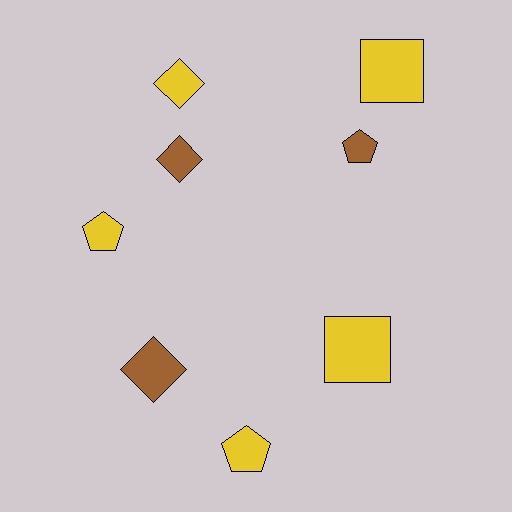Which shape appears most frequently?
Diamond, with 3 objects.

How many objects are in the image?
There are 8 objects.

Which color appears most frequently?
Yellow, with 5 objects.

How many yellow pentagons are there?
There are 2 yellow pentagons.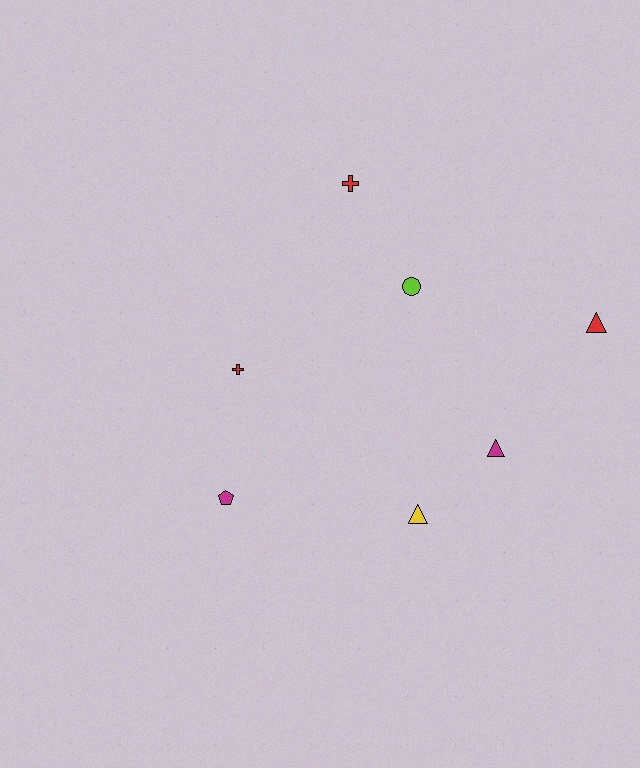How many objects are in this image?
There are 7 objects.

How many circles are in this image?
There is 1 circle.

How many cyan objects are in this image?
There are no cyan objects.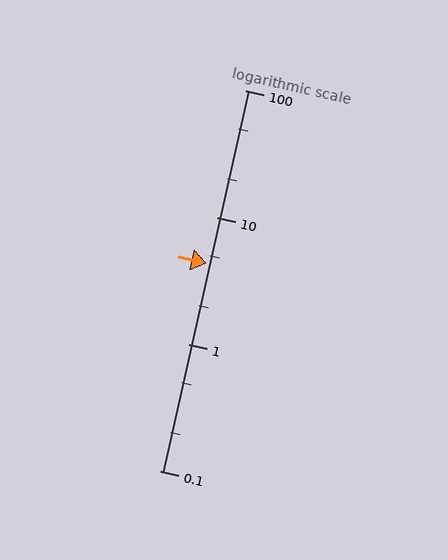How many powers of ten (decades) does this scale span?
The scale spans 3 decades, from 0.1 to 100.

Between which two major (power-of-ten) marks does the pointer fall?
The pointer is between 1 and 10.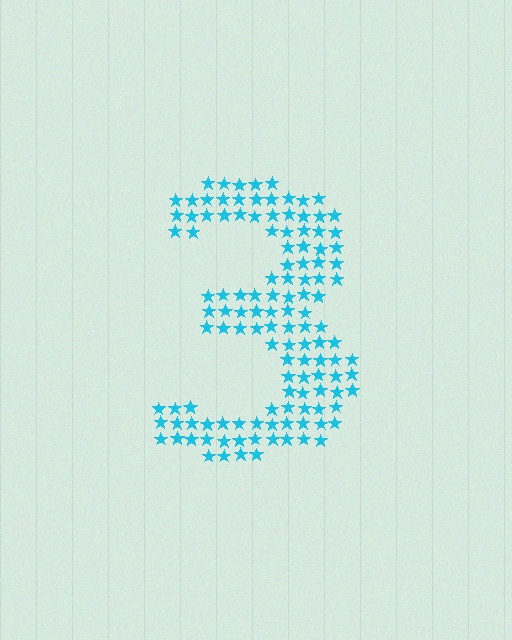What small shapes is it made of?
It is made of small stars.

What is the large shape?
The large shape is the digit 3.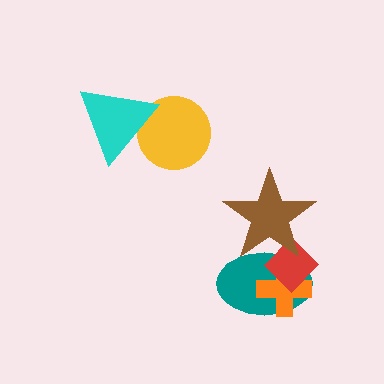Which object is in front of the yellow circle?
The cyan triangle is in front of the yellow circle.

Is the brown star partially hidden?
No, no other shape covers it.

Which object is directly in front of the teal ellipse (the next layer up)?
The orange cross is directly in front of the teal ellipse.